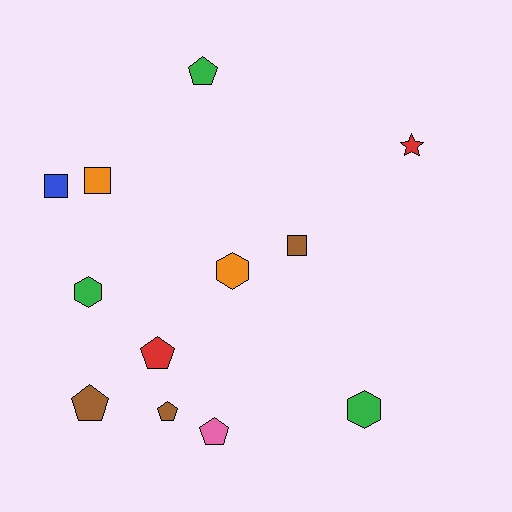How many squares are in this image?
There are 3 squares.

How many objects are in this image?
There are 12 objects.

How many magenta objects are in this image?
There are no magenta objects.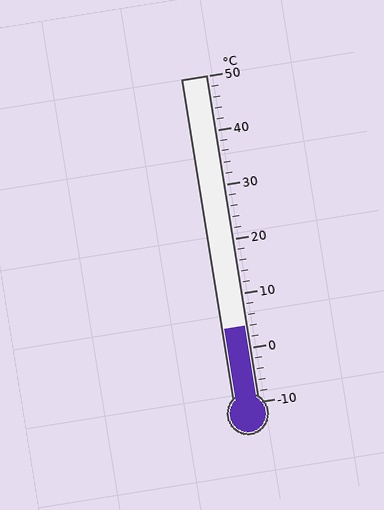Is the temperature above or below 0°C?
The temperature is above 0°C.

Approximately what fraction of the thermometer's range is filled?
The thermometer is filled to approximately 25% of its range.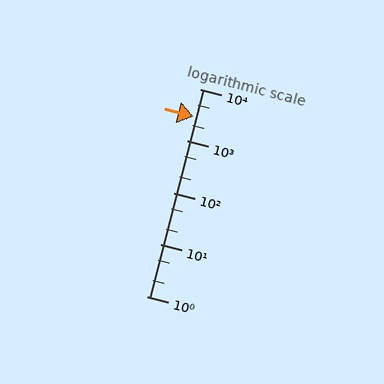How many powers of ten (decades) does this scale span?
The scale spans 4 decades, from 1 to 10000.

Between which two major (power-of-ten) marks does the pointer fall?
The pointer is between 1000 and 10000.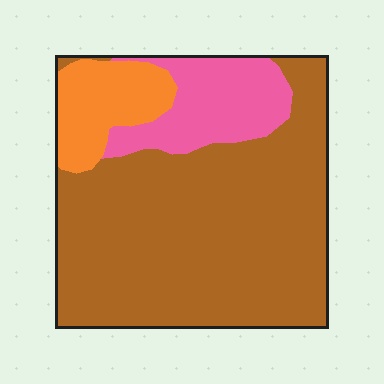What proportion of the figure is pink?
Pink takes up about one sixth (1/6) of the figure.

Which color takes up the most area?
Brown, at roughly 70%.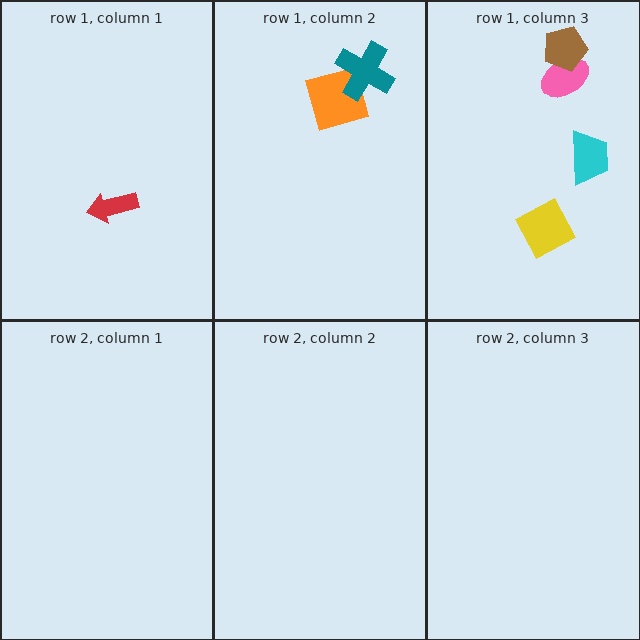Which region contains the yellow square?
The row 1, column 3 region.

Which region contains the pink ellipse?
The row 1, column 3 region.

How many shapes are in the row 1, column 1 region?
1.